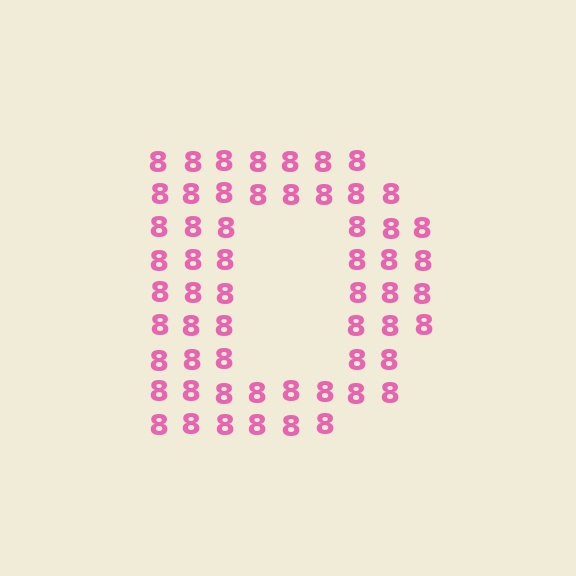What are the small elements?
The small elements are digit 8's.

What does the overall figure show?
The overall figure shows the letter D.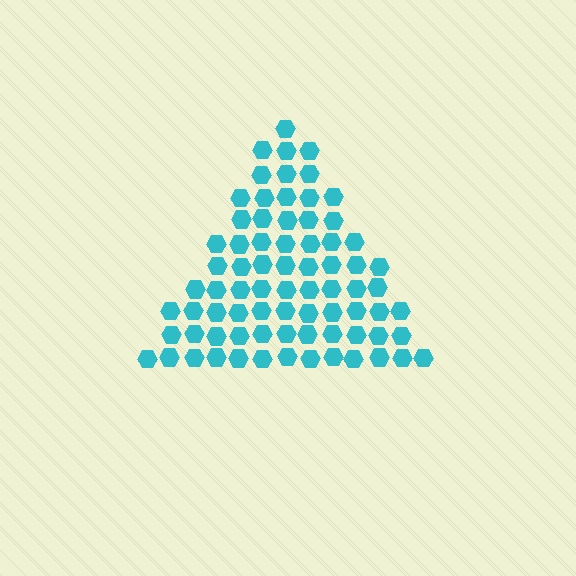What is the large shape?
The large shape is a triangle.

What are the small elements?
The small elements are hexagons.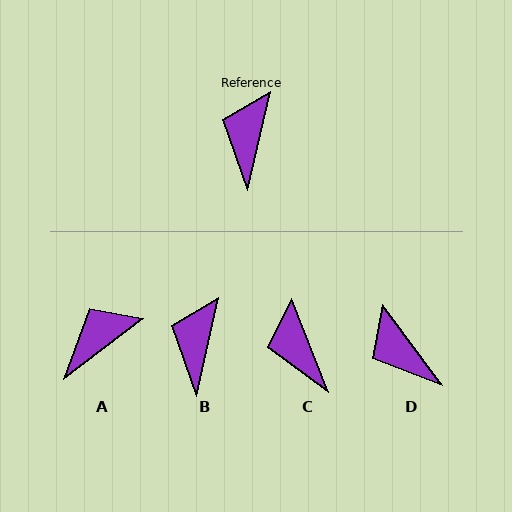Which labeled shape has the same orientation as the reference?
B.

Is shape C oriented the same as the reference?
No, it is off by about 35 degrees.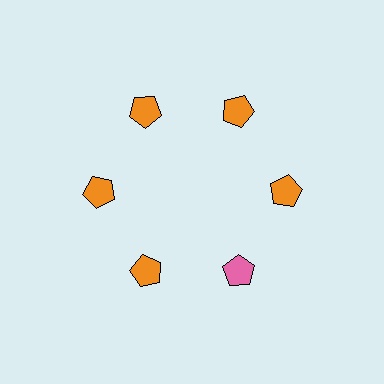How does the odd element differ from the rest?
It has a different color: pink instead of orange.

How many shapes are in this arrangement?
There are 6 shapes arranged in a ring pattern.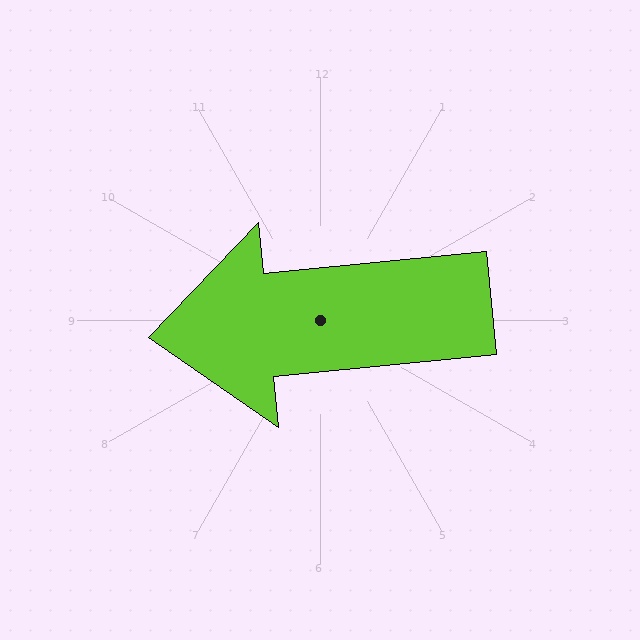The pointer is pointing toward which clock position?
Roughly 9 o'clock.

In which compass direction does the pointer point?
West.